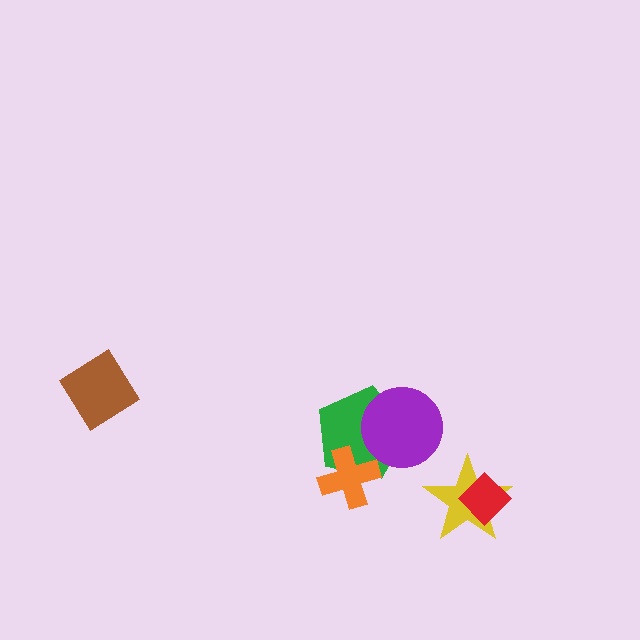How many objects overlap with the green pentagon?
2 objects overlap with the green pentagon.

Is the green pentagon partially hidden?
Yes, it is partially covered by another shape.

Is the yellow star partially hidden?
Yes, it is partially covered by another shape.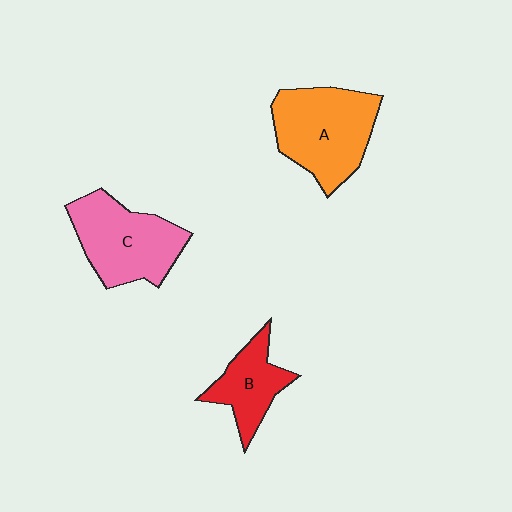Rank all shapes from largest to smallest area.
From largest to smallest: A (orange), C (pink), B (red).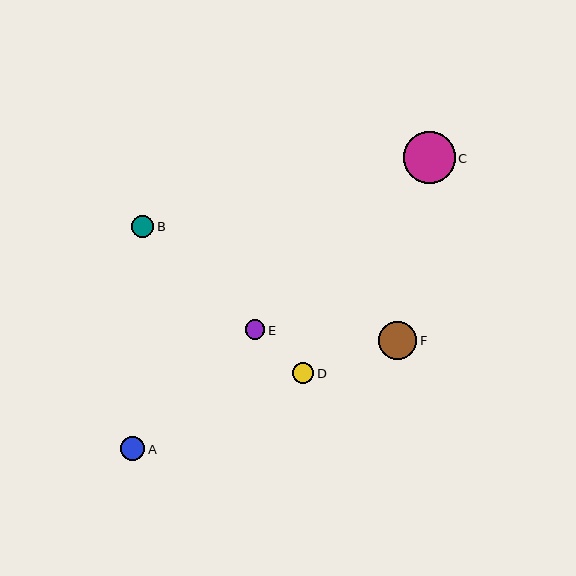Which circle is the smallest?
Circle E is the smallest with a size of approximately 20 pixels.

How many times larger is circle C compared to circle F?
Circle C is approximately 1.4 times the size of circle F.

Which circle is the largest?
Circle C is the largest with a size of approximately 52 pixels.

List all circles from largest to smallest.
From largest to smallest: C, F, A, B, D, E.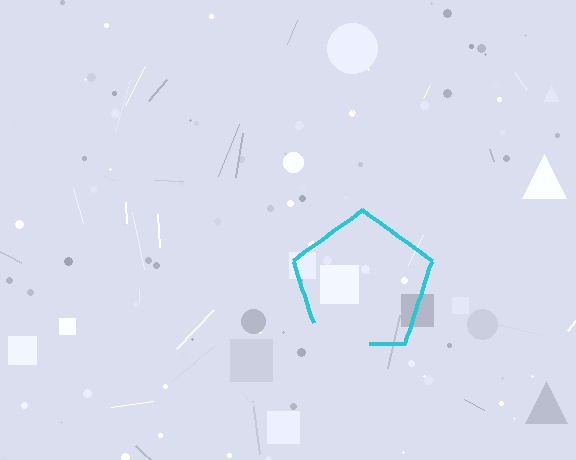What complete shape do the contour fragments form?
The contour fragments form a pentagon.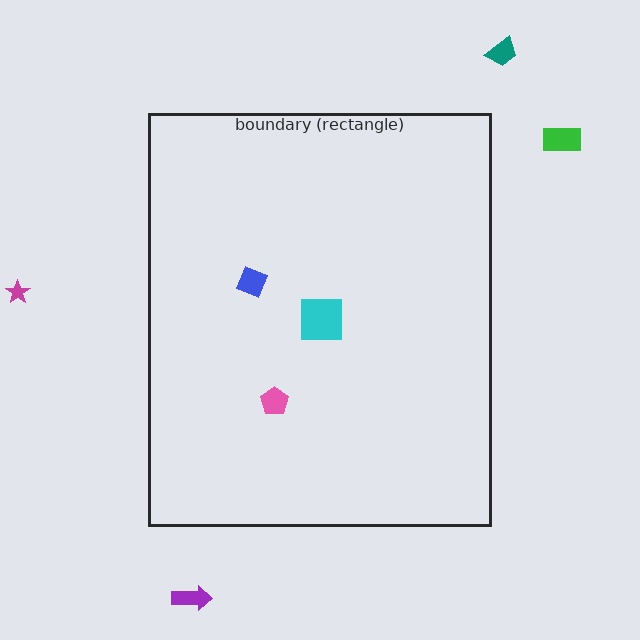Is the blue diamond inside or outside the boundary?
Inside.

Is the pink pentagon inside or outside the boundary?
Inside.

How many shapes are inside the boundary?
3 inside, 4 outside.